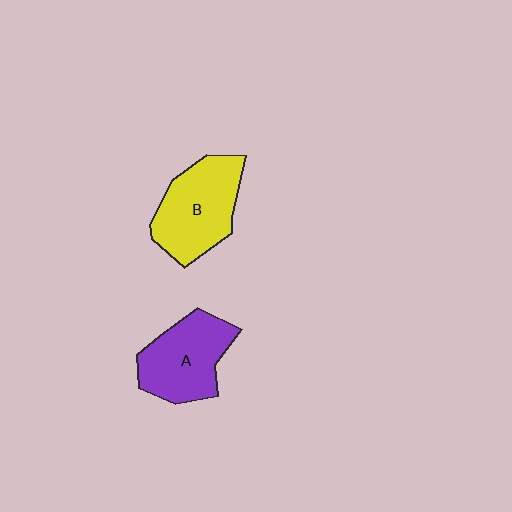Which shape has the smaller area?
Shape A (purple).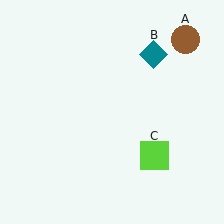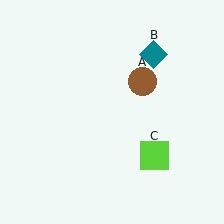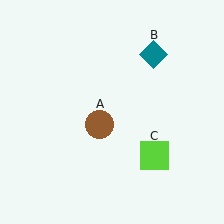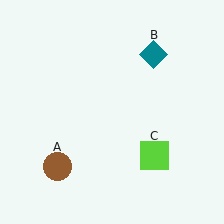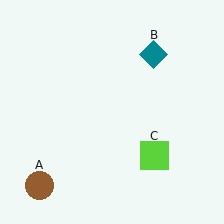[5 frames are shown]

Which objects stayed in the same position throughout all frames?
Teal diamond (object B) and lime square (object C) remained stationary.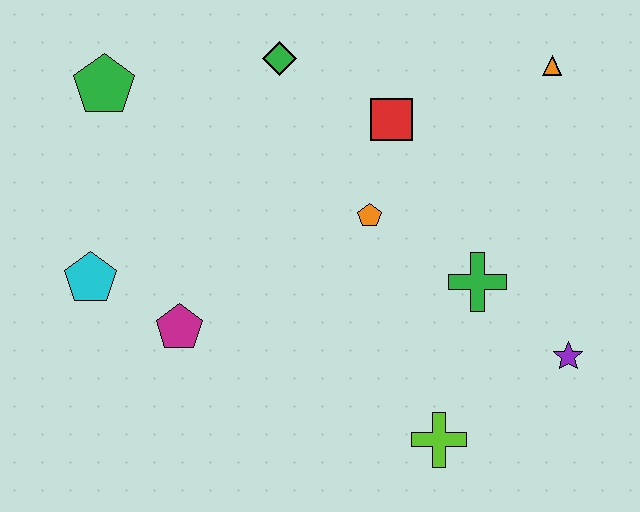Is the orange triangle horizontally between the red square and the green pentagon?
No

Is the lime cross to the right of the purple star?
No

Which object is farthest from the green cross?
The green pentagon is farthest from the green cross.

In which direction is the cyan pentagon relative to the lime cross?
The cyan pentagon is to the left of the lime cross.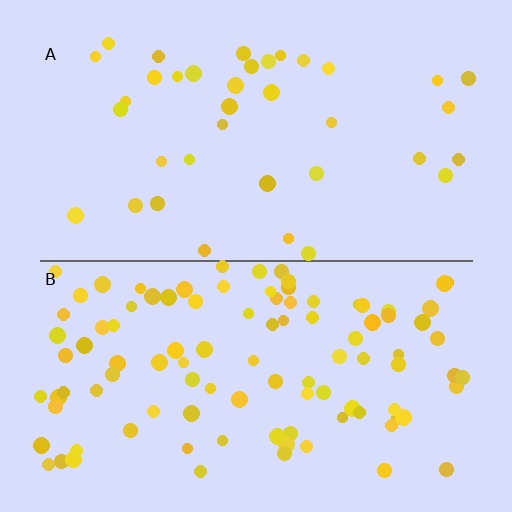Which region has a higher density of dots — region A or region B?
B (the bottom).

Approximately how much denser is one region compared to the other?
Approximately 2.8× — region B over region A.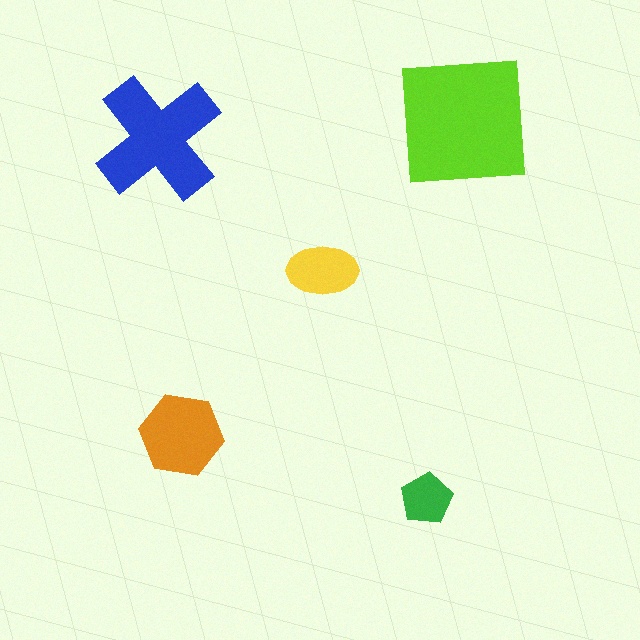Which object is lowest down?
The green pentagon is bottommost.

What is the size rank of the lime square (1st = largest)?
1st.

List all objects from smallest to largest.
The green pentagon, the yellow ellipse, the orange hexagon, the blue cross, the lime square.